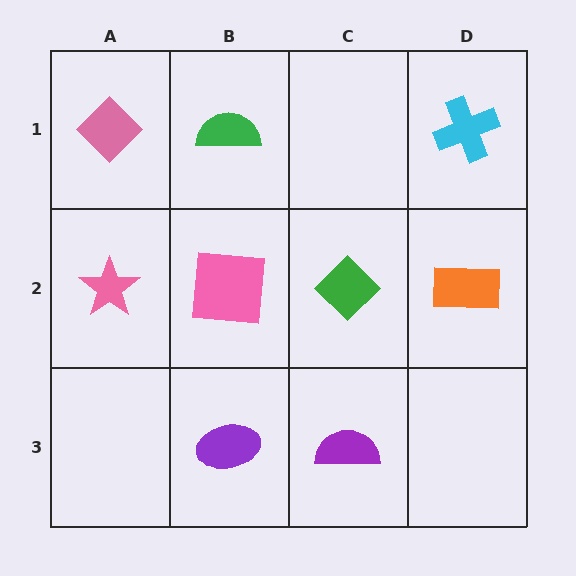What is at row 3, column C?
A purple semicircle.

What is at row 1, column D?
A cyan cross.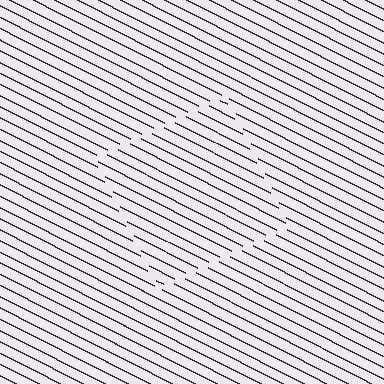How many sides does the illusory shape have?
4 sides — the line-ends trace a square.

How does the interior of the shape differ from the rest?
The interior of the shape contains the same grating, shifted by half a period — the contour is defined by the phase discontinuity where line-ends from the inner and outer gratings abut.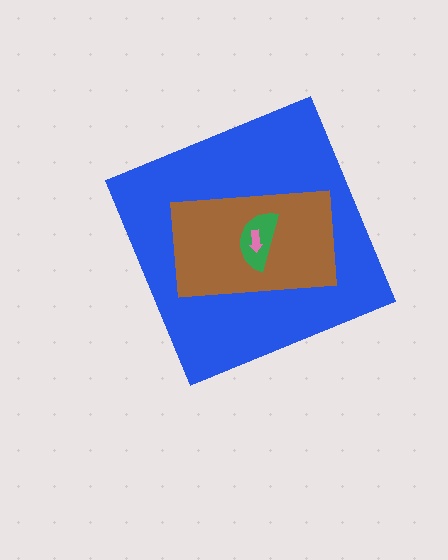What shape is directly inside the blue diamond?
The brown rectangle.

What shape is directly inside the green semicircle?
The pink arrow.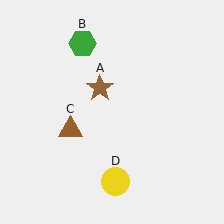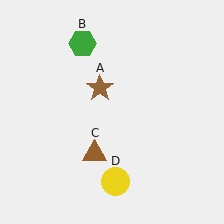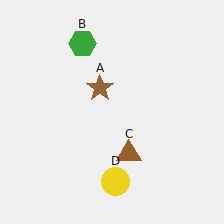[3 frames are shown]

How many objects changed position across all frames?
1 object changed position: brown triangle (object C).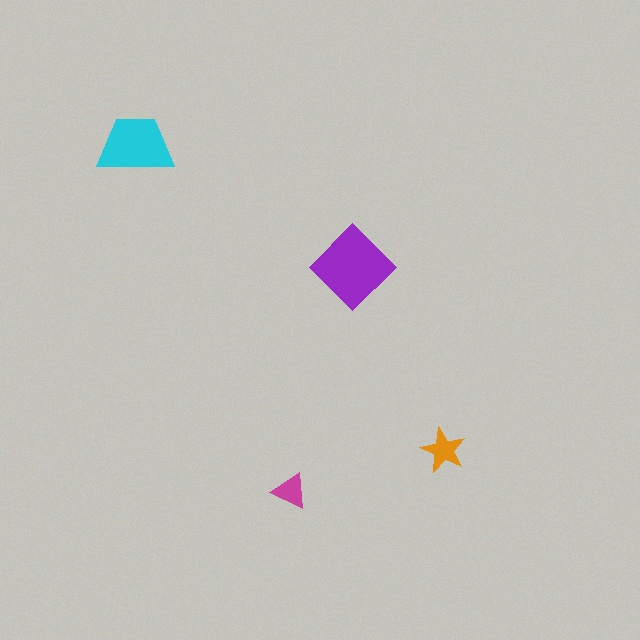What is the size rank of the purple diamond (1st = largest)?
1st.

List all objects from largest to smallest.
The purple diamond, the cyan trapezoid, the orange star, the magenta triangle.